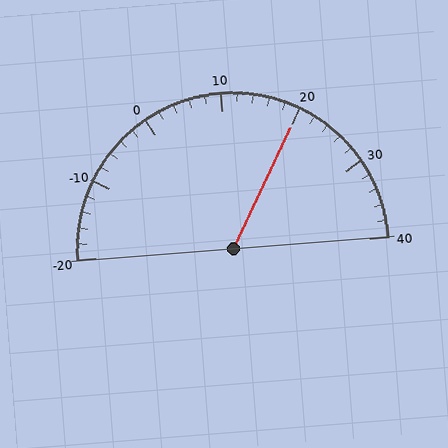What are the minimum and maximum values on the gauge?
The gauge ranges from -20 to 40.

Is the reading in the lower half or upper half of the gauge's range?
The reading is in the upper half of the range (-20 to 40).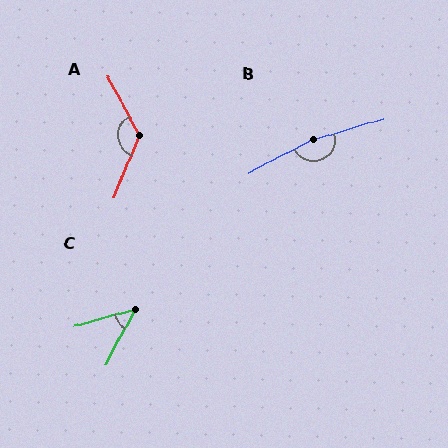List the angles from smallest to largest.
C (47°), A (129°), B (169°).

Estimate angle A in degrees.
Approximately 129 degrees.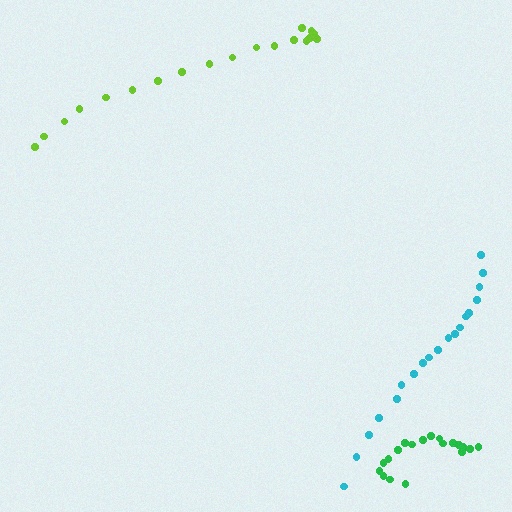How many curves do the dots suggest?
There are 3 distinct paths.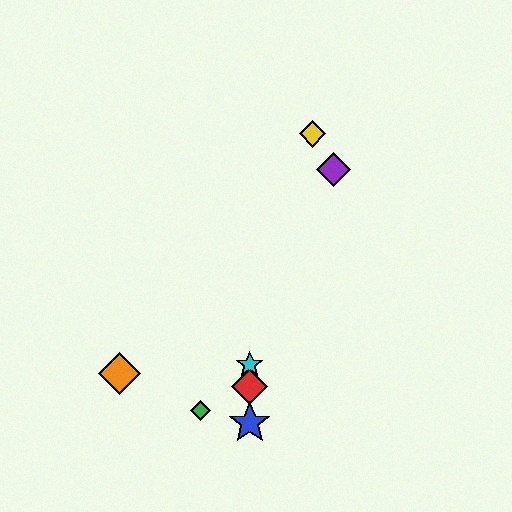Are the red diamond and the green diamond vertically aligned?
No, the red diamond is at x≈250 and the green diamond is at x≈200.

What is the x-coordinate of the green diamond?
The green diamond is at x≈200.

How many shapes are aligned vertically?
3 shapes (the red diamond, the blue star, the cyan star) are aligned vertically.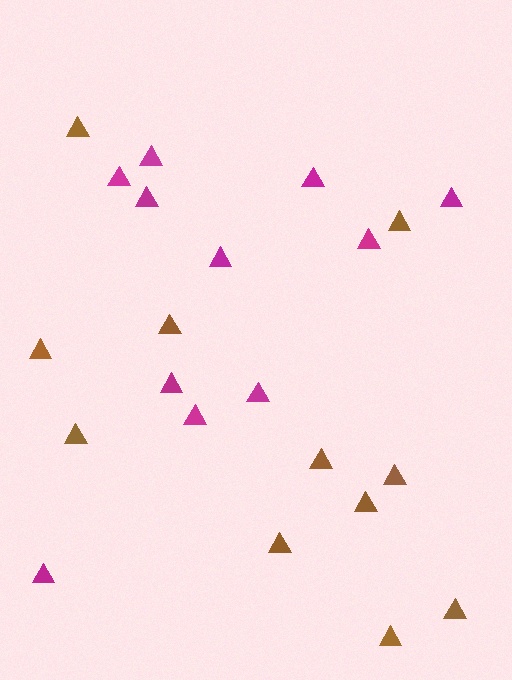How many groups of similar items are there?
There are 2 groups: one group of brown triangles (11) and one group of magenta triangles (11).